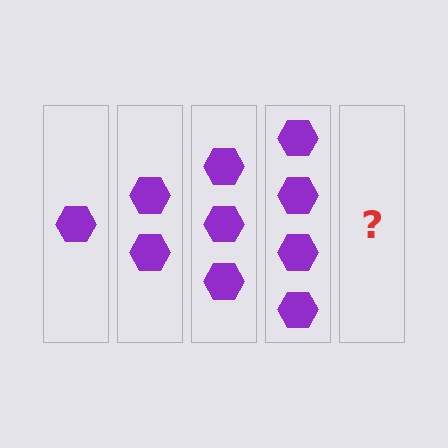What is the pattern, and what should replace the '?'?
The pattern is that each step adds one more hexagon. The '?' should be 5 hexagons.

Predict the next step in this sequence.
The next step is 5 hexagons.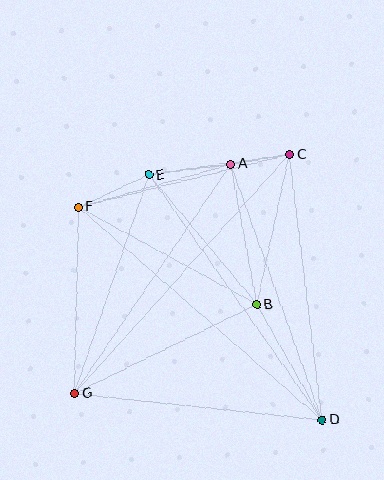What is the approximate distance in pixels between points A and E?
The distance between A and E is approximately 83 pixels.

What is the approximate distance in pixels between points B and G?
The distance between B and G is approximately 202 pixels.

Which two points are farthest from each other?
Points D and F are farthest from each other.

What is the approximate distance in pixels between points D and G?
The distance between D and G is approximately 249 pixels.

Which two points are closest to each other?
Points A and C are closest to each other.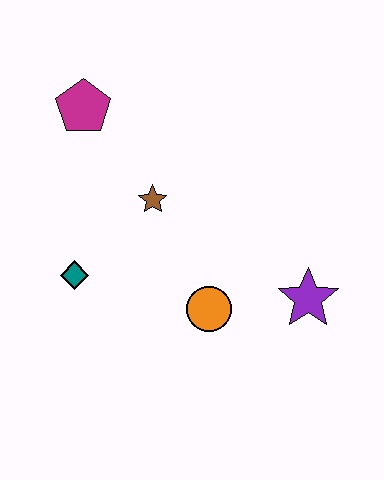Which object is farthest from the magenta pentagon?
The purple star is farthest from the magenta pentagon.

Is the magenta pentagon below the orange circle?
No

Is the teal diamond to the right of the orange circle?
No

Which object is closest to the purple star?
The orange circle is closest to the purple star.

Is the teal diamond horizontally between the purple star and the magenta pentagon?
No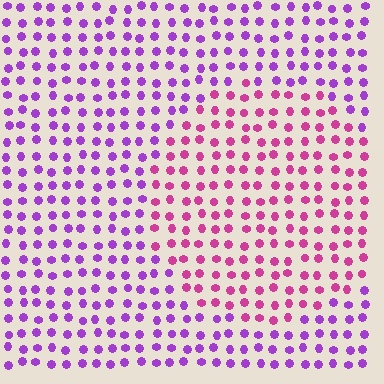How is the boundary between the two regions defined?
The boundary is defined purely by a slight shift in hue (about 40 degrees). Spacing, size, and orientation are identical on both sides.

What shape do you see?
I see a circle.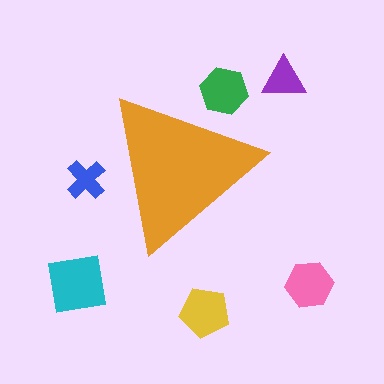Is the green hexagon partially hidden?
Yes, the green hexagon is partially hidden behind the orange triangle.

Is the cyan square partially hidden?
No, the cyan square is fully visible.